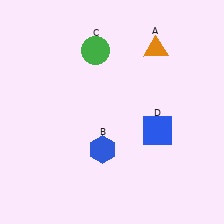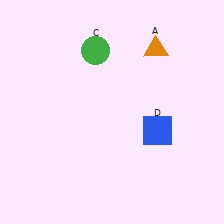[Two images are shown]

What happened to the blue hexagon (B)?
The blue hexagon (B) was removed in Image 2. It was in the bottom-left area of Image 1.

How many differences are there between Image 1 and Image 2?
There is 1 difference between the two images.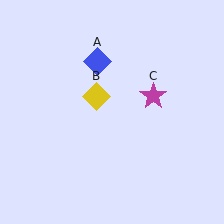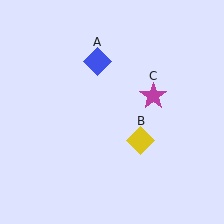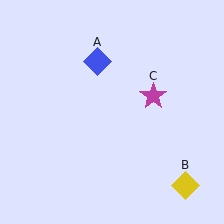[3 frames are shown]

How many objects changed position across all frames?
1 object changed position: yellow diamond (object B).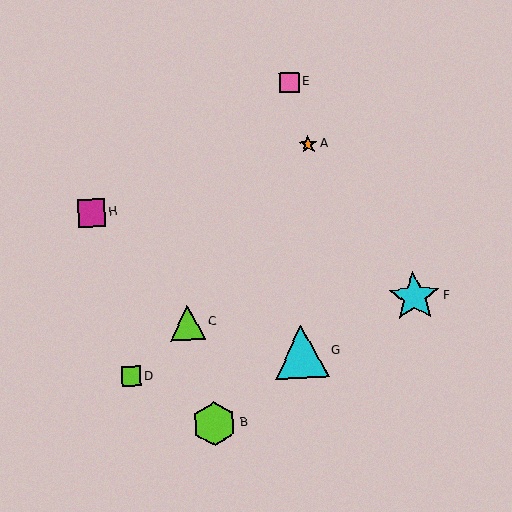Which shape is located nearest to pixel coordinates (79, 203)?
The magenta square (labeled H) at (92, 213) is nearest to that location.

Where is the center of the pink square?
The center of the pink square is at (289, 82).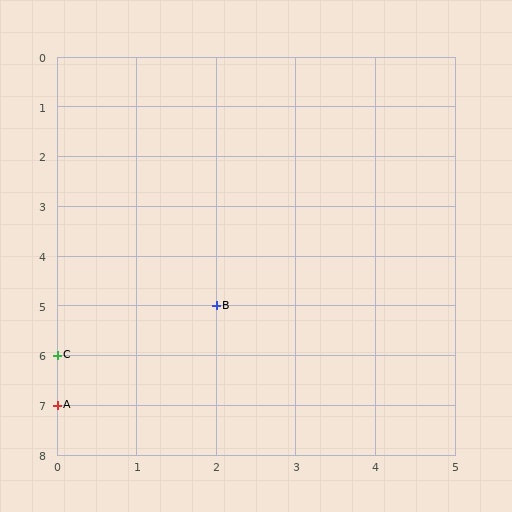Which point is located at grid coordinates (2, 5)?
Point B is at (2, 5).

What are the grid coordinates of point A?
Point A is at grid coordinates (0, 7).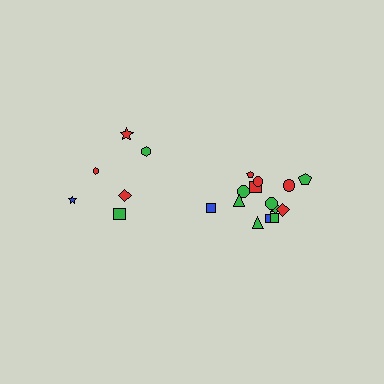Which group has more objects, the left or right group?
The right group.